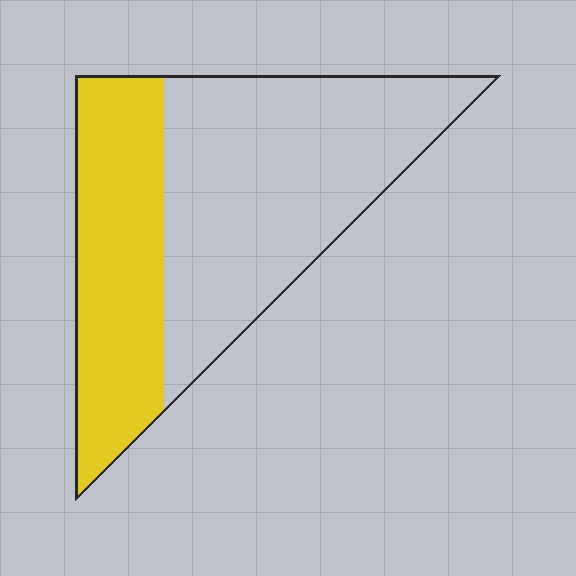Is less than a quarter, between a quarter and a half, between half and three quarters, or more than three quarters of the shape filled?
Between a quarter and a half.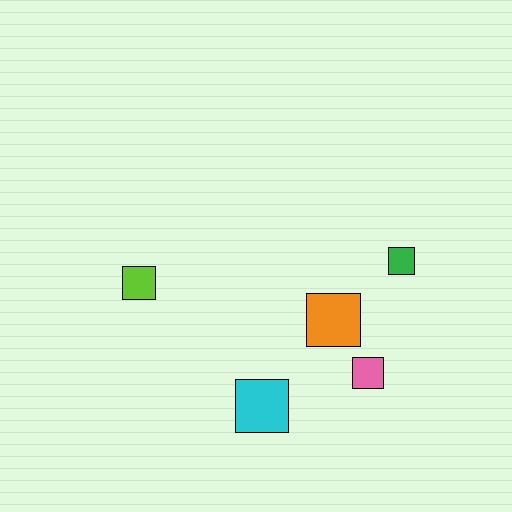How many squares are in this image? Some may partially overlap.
There are 5 squares.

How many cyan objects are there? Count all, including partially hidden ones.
There is 1 cyan object.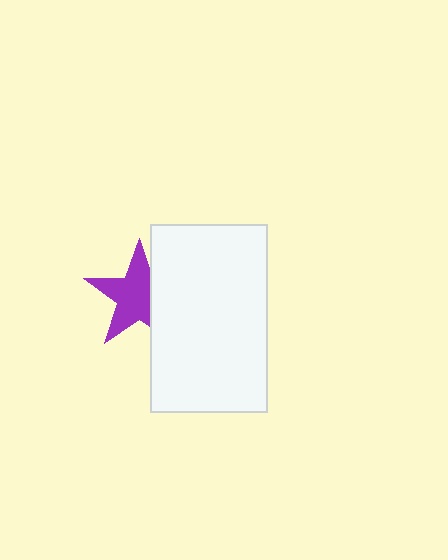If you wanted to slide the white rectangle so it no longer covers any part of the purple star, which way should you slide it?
Slide it right — that is the most direct way to separate the two shapes.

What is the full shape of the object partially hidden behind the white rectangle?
The partially hidden object is a purple star.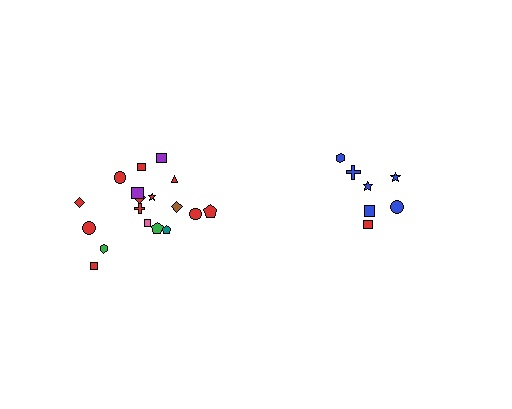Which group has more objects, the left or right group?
The left group.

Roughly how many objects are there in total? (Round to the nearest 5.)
Roughly 25 objects in total.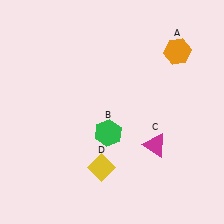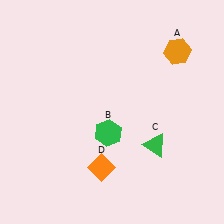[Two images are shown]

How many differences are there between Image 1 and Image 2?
There are 2 differences between the two images.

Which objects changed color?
C changed from magenta to green. D changed from yellow to orange.